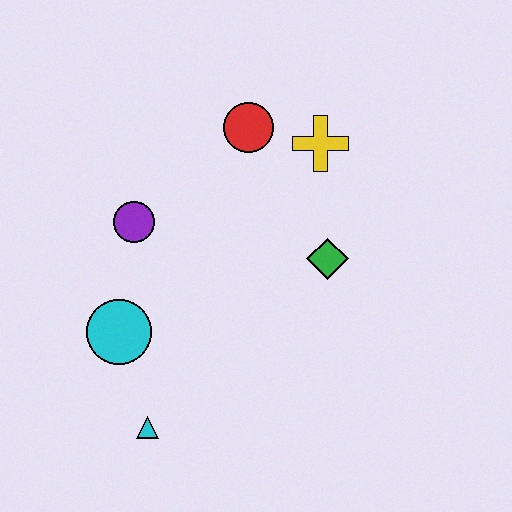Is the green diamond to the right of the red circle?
Yes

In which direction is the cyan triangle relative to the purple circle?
The cyan triangle is below the purple circle.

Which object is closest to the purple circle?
The cyan circle is closest to the purple circle.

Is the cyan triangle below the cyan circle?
Yes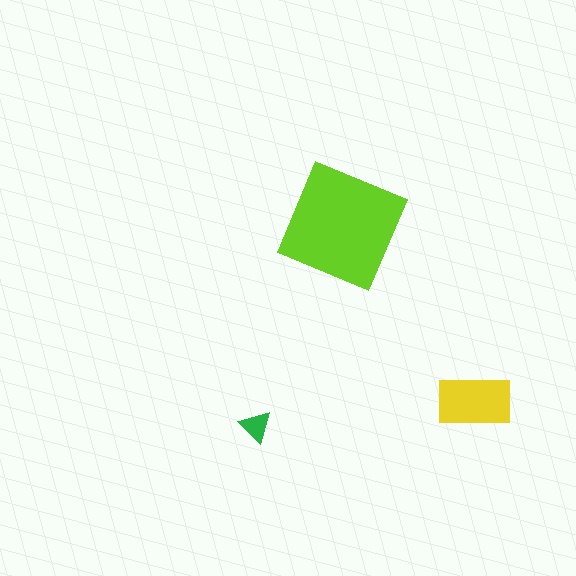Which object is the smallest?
The green triangle.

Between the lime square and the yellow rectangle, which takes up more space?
The lime square.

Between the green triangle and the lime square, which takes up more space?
The lime square.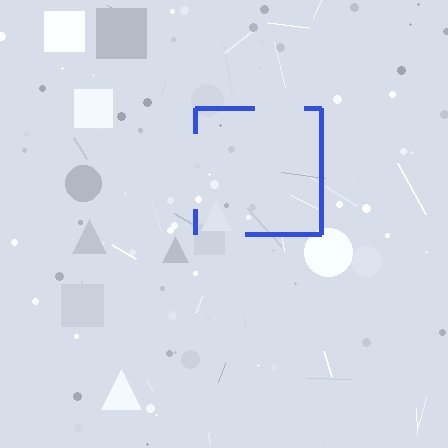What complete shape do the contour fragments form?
The contour fragments form a square.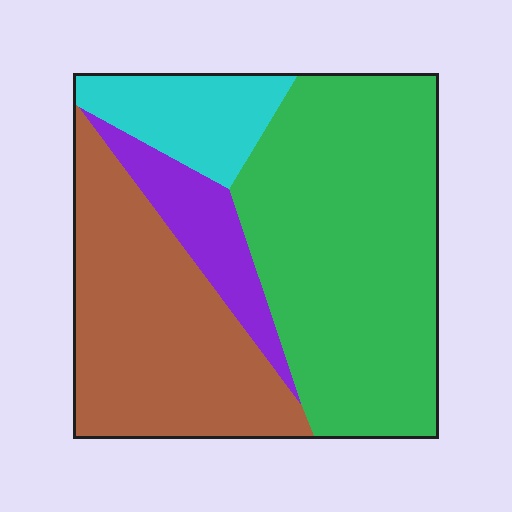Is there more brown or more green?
Green.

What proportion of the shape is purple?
Purple takes up about one tenth (1/10) of the shape.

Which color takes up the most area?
Green, at roughly 45%.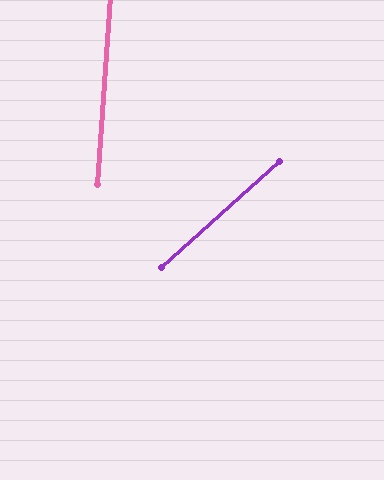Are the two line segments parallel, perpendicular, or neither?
Neither parallel nor perpendicular — they differ by about 44°.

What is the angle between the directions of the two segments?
Approximately 44 degrees.